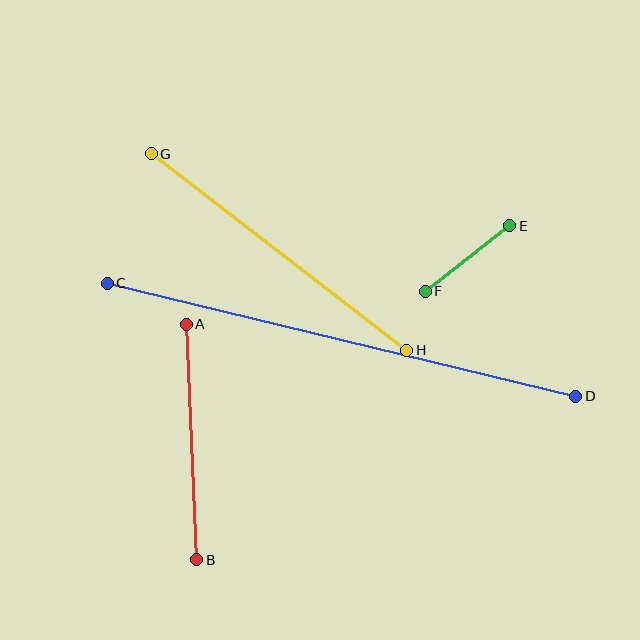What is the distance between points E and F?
The distance is approximately 107 pixels.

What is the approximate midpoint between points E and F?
The midpoint is at approximately (467, 258) pixels.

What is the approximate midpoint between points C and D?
The midpoint is at approximately (342, 340) pixels.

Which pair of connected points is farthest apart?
Points C and D are farthest apart.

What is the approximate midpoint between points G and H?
The midpoint is at approximately (279, 252) pixels.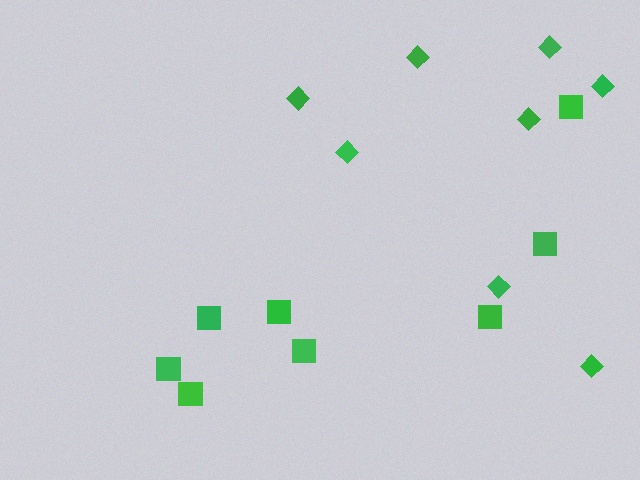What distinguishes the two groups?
There are 2 groups: one group of diamonds (8) and one group of squares (8).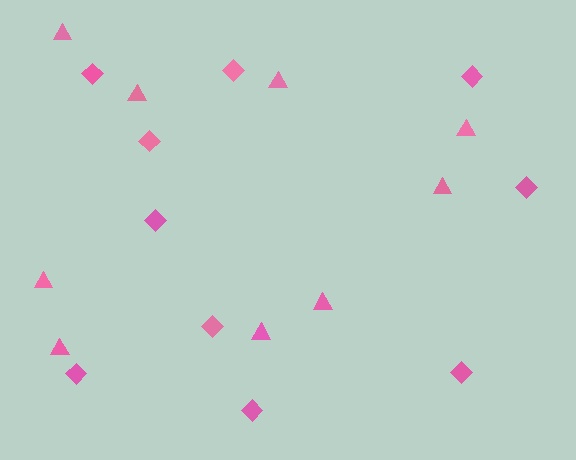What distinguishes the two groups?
There are 2 groups: one group of triangles (9) and one group of diamonds (10).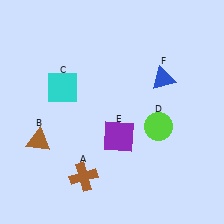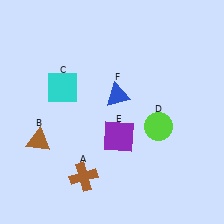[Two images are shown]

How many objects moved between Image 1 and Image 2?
1 object moved between the two images.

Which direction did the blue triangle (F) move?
The blue triangle (F) moved left.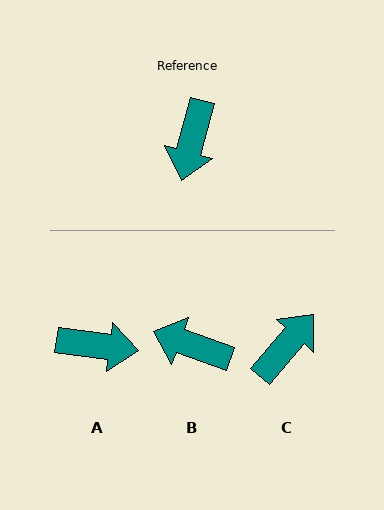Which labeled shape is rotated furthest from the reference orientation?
C, about 154 degrees away.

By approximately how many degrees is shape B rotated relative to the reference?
Approximately 95 degrees clockwise.